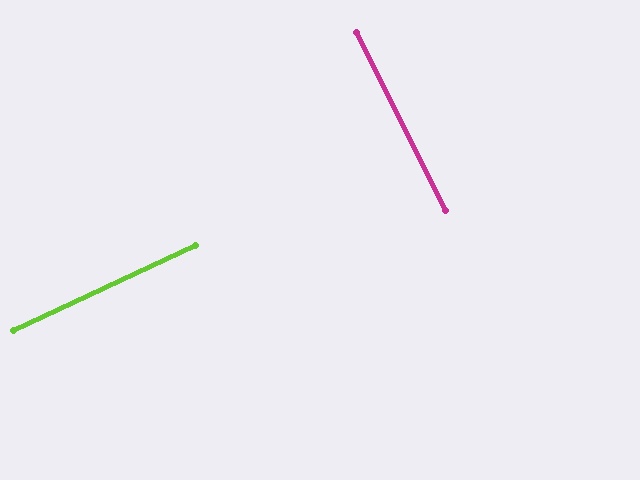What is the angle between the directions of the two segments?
Approximately 89 degrees.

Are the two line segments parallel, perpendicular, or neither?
Perpendicular — they meet at approximately 89°.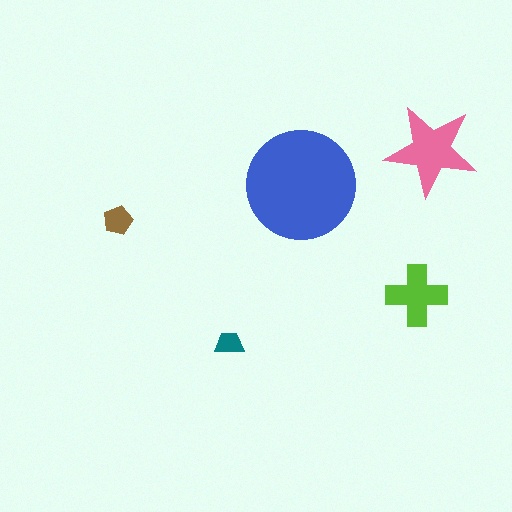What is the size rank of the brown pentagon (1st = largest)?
4th.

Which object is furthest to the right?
The pink star is rightmost.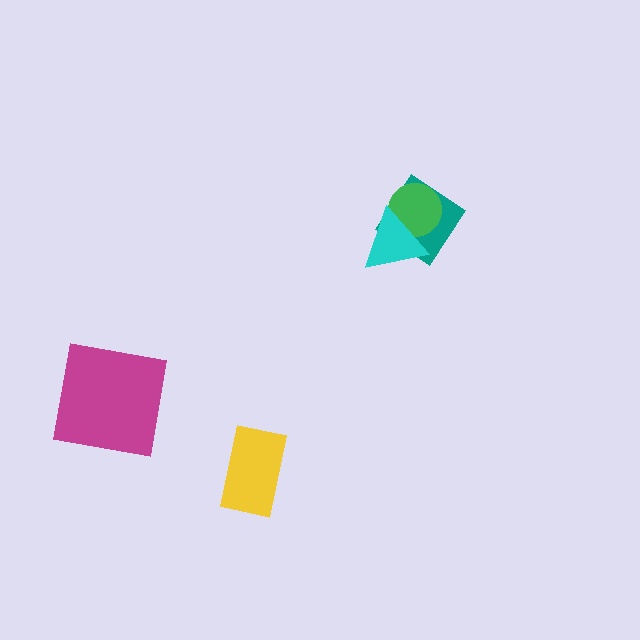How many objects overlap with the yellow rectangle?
0 objects overlap with the yellow rectangle.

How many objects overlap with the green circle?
2 objects overlap with the green circle.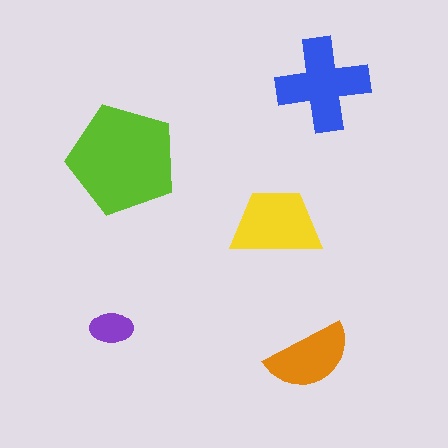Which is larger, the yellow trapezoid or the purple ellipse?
The yellow trapezoid.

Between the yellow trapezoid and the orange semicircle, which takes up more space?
The yellow trapezoid.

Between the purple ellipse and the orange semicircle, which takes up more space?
The orange semicircle.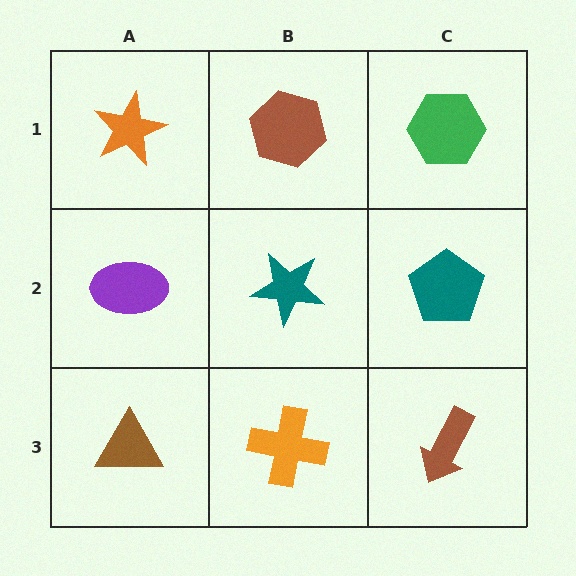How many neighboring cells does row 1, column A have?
2.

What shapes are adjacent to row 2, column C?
A green hexagon (row 1, column C), a brown arrow (row 3, column C), a teal star (row 2, column B).